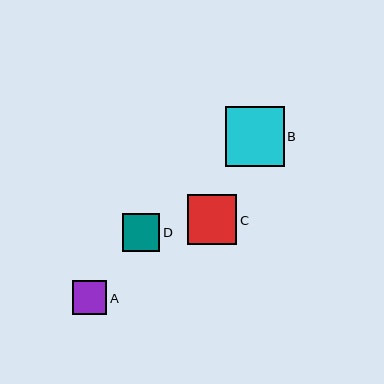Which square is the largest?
Square B is the largest with a size of approximately 59 pixels.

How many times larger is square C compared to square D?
Square C is approximately 1.3 times the size of square D.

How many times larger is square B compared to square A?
Square B is approximately 1.7 times the size of square A.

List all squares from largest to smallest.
From largest to smallest: B, C, D, A.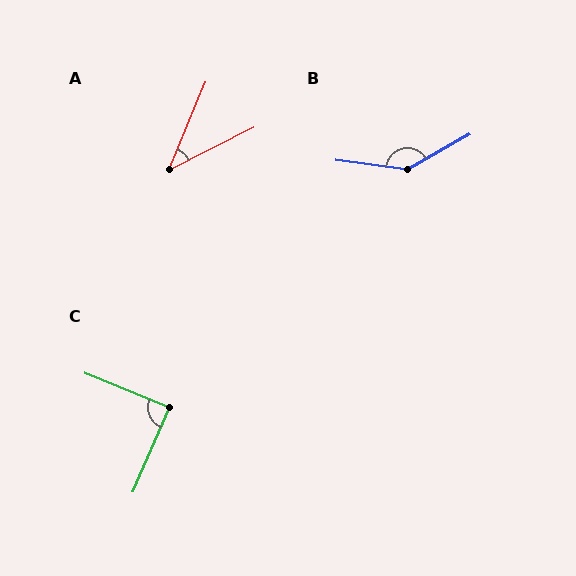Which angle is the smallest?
A, at approximately 41 degrees.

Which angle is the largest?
B, at approximately 143 degrees.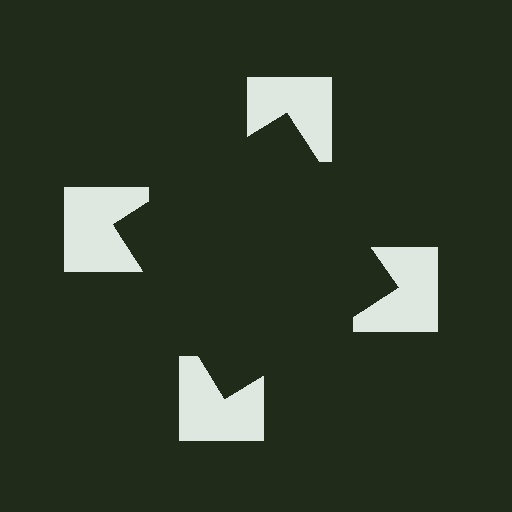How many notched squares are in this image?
There are 4 — one at each vertex of the illusory square.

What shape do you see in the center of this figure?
An illusory square — its edges are inferred from the aligned wedge cuts in the notched squares, not physically drawn.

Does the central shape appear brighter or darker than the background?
It typically appears slightly darker than the background, even though no actual brightness change is drawn.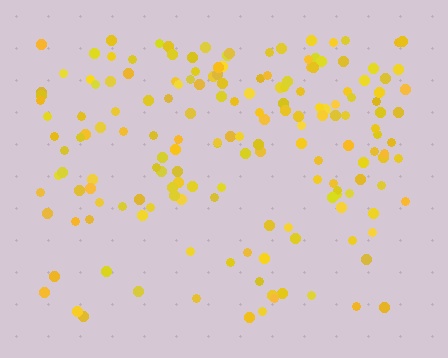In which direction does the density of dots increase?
From bottom to top, with the top side densest.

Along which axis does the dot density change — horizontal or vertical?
Vertical.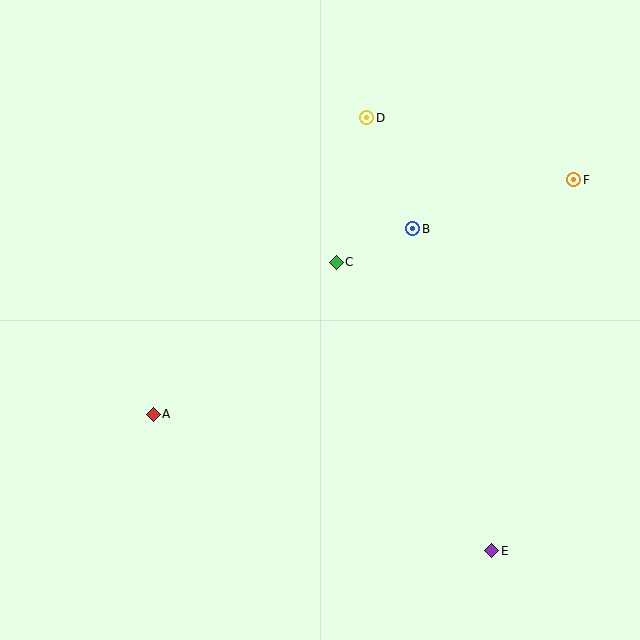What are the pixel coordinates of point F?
Point F is at (574, 180).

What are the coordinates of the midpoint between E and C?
The midpoint between E and C is at (414, 407).